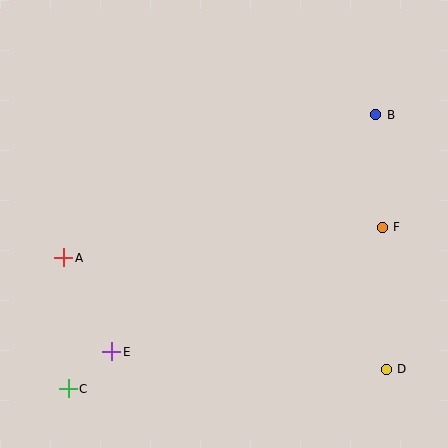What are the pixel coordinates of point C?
Point C is at (68, 389).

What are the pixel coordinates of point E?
Point E is at (112, 352).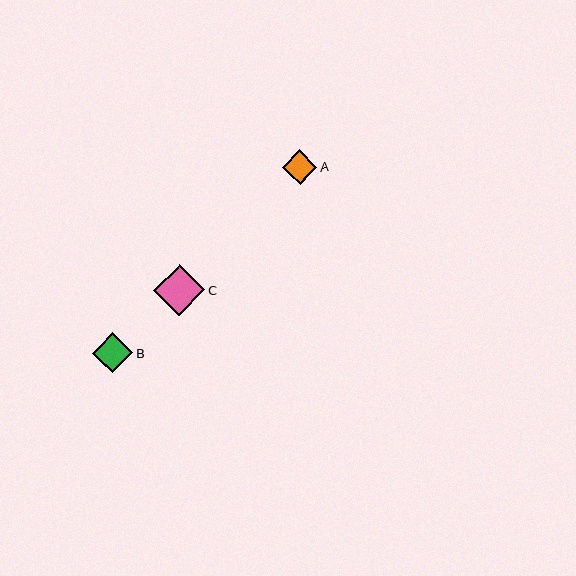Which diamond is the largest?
Diamond C is the largest with a size of approximately 51 pixels.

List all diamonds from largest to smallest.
From largest to smallest: C, B, A.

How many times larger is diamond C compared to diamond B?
Diamond C is approximately 1.3 times the size of diamond B.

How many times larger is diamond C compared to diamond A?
Diamond C is approximately 1.5 times the size of diamond A.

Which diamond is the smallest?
Diamond A is the smallest with a size of approximately 34 pixels.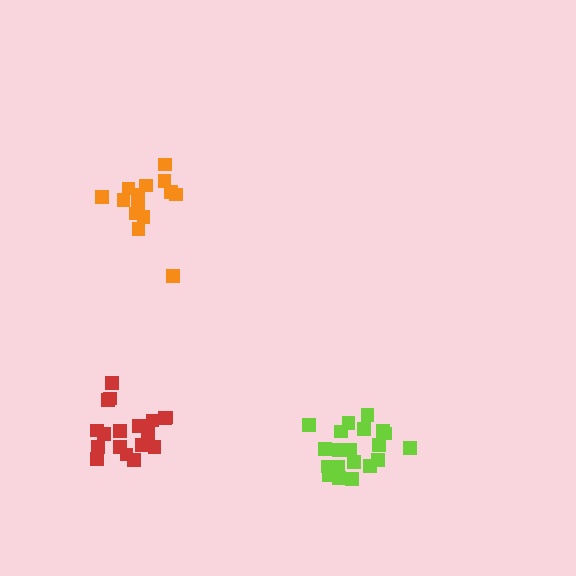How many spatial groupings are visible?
There are 3 spatial groupings.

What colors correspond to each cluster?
The clusters are colored: red, orange, lime.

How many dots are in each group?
Group 1: 18 dots, Group 2: 14 dots, Group 3: 20 dots (52 total).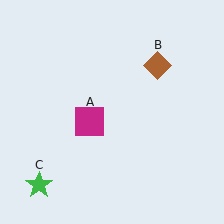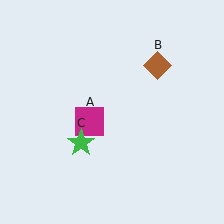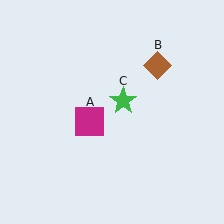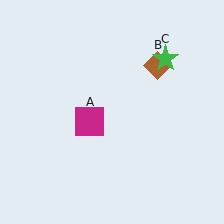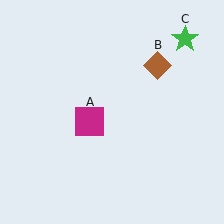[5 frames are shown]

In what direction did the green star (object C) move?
The green star (object C) moved up and to the right.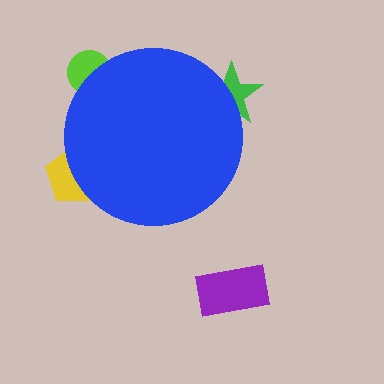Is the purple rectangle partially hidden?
No, the purple rectangle is fully visible.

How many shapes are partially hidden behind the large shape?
3 shapes are partially hidden.